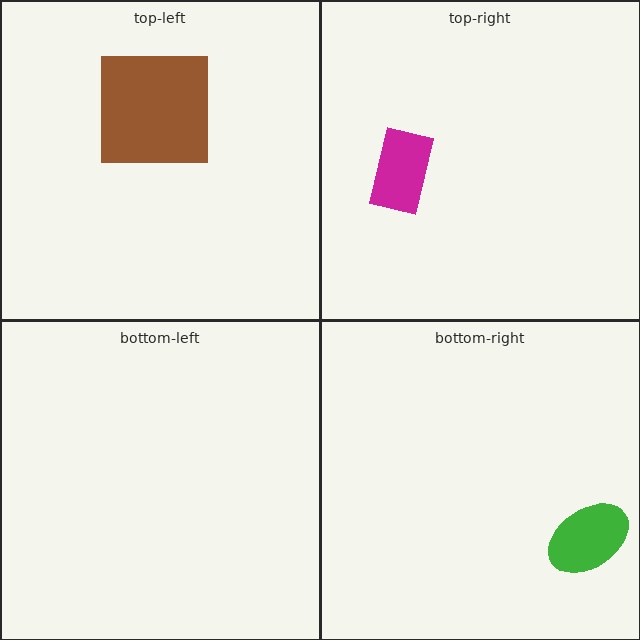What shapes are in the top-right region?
The magenta rectangle.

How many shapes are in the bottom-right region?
1.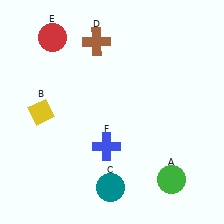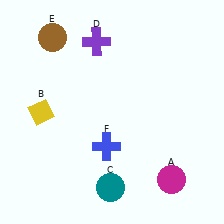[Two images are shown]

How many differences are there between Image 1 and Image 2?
There are 3 differences between the two images.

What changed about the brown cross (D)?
In Image 1, D is brown. In Image 2, it changed to purple.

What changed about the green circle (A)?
In Image 1, A is green. In Image 2, it changed to magenta.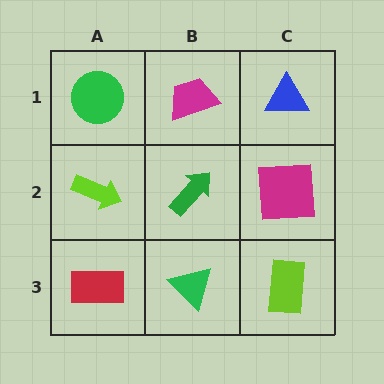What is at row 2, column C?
A magenta square.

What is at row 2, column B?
A green arrow.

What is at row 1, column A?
A green circle.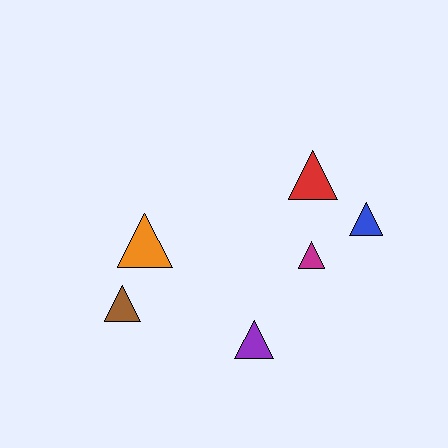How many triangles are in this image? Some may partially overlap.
There are 6 triangles.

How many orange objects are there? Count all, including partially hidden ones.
There is 1 orange object.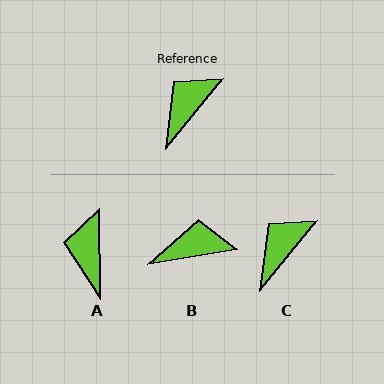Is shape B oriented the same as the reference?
No, it is off by about 41 degrees.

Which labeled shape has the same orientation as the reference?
C.